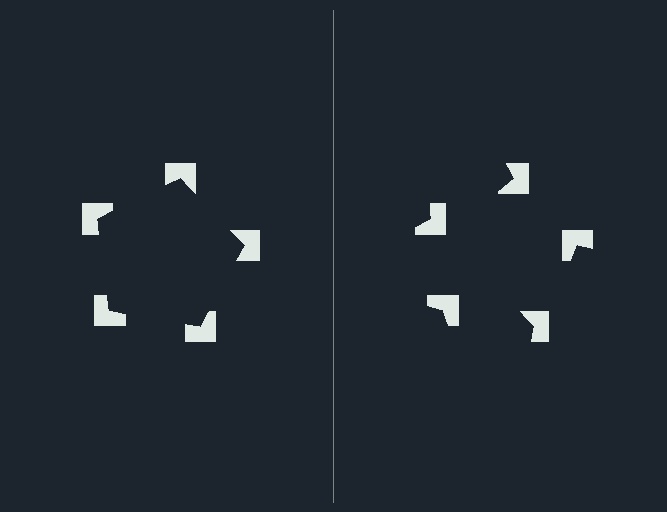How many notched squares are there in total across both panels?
10 — 5 on each side.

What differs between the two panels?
The notched squares are positioned identically on both sides; only the wedge orientations differ. On the left they align to a pentagon; on the right they are misaligned.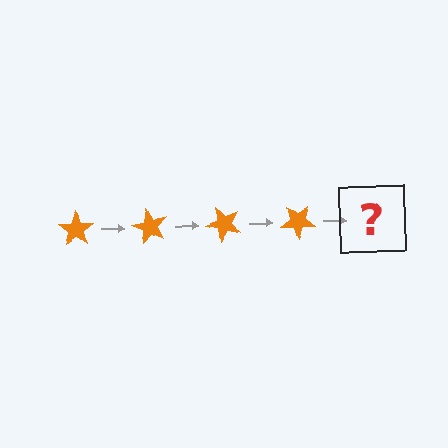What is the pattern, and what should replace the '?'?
The pattern is that the star rotates 60 degrees each step. The '?' should be an orange star rotated 240 degrees.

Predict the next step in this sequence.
The next step is an orange star rotated 240 degrees.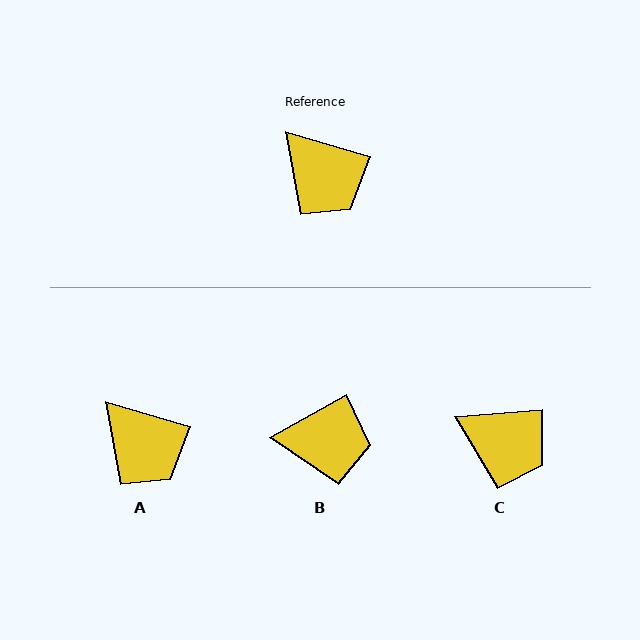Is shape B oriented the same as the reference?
No, it is off by about 46 degrees.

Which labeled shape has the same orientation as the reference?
A.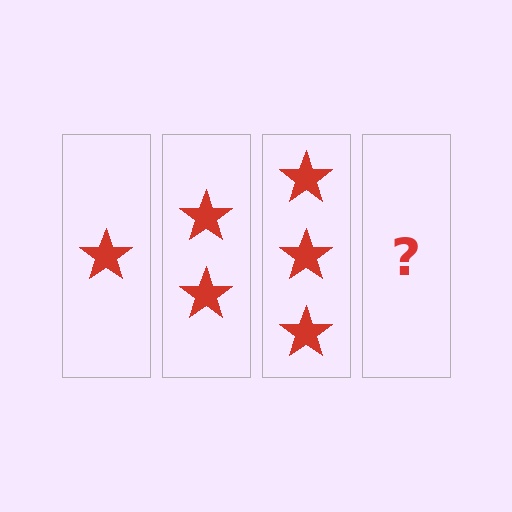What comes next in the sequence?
The next element should be 4 stars.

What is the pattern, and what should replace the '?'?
The pattern is that each step adds one more star. The '?' should be 4 stars.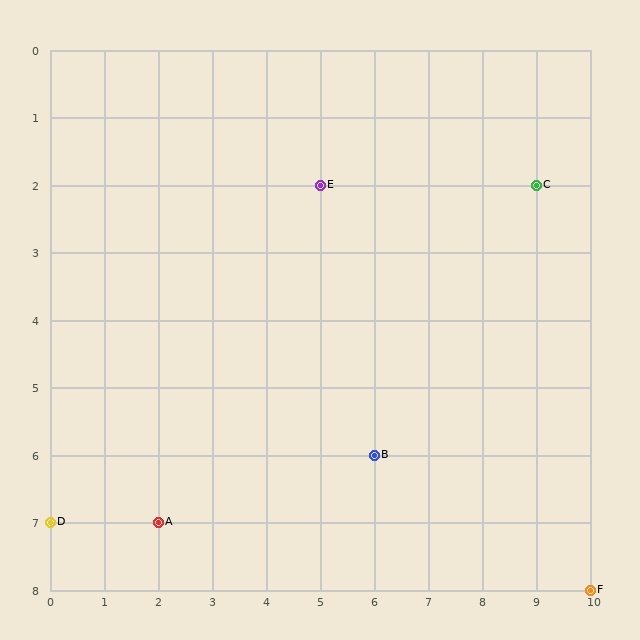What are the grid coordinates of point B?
Point B is at grid coordinates (6, 6).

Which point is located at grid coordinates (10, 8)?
Point F is at (10, 8).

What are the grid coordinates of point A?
Point A is at grid coordinates (2, 7).